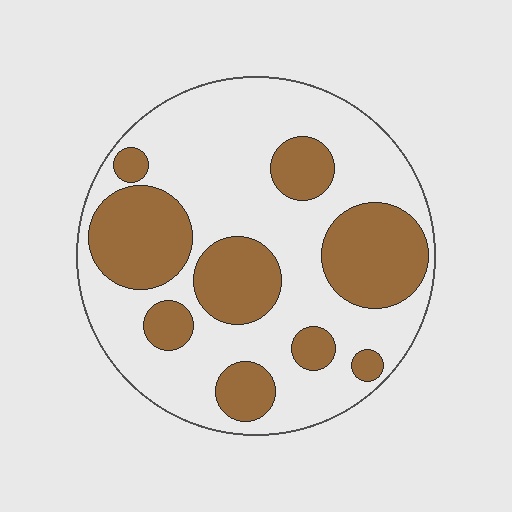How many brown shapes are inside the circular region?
9.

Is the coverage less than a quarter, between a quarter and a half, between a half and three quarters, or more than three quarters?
Between a quarter and a half.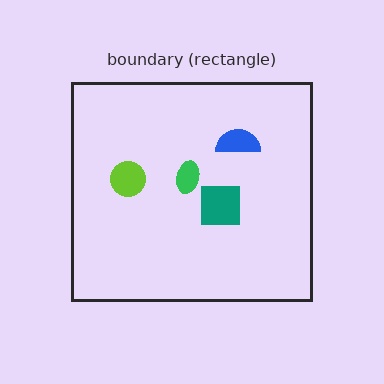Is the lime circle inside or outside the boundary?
Inside.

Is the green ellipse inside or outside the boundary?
Inside.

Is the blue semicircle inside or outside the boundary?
Inside.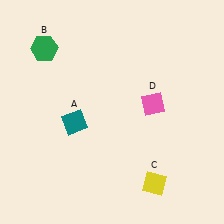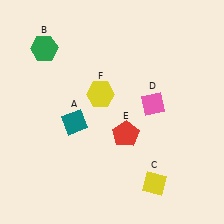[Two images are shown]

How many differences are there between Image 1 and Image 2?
There are 2 differences between the two images.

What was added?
A red pentagon (E), a yellow hexagon (F) were added in Image 2.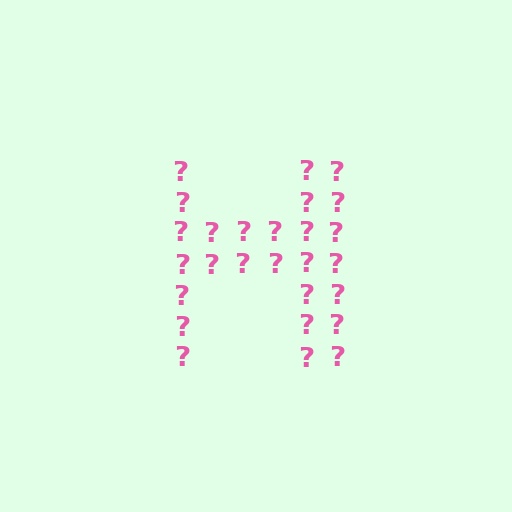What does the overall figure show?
The overall figure shows the letter H.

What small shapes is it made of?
It is made of small question marks.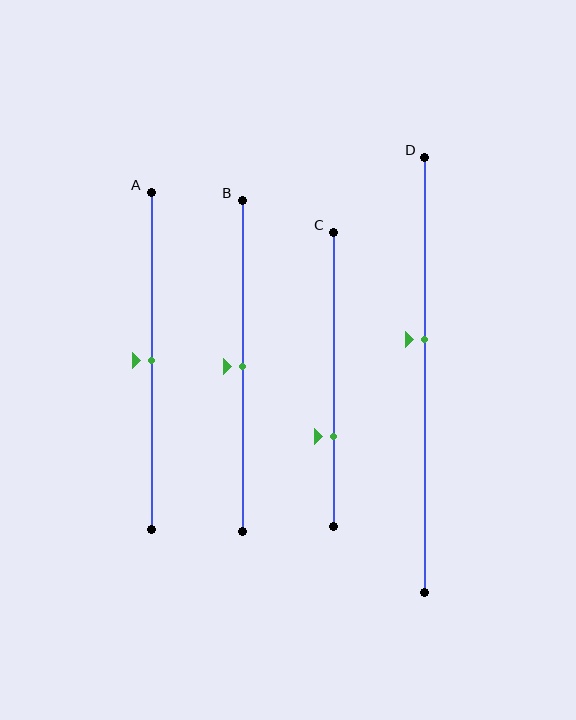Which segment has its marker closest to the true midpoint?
Segment A has its marker closest to the true midpoint.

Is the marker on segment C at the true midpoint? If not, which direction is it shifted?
No, the marker on segment C is shifted downward by about 19% of the segment length.